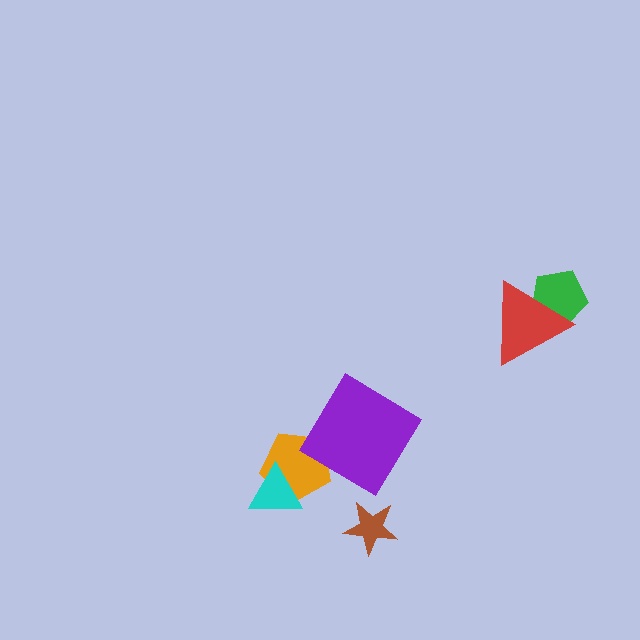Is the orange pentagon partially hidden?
Yes, it is partially covered by another shape.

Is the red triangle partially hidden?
No, no other shape covers it.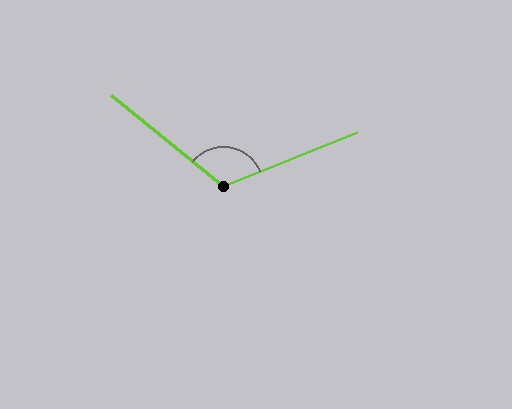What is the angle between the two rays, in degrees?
Approximately 119 degrees.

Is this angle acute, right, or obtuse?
It is obtuse.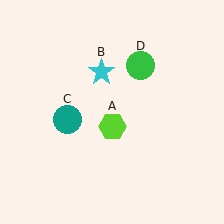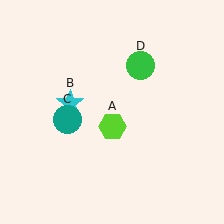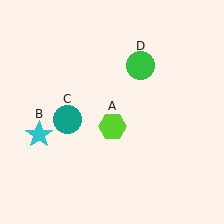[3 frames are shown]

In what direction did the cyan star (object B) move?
The cyan star (object B) moved down and to the left.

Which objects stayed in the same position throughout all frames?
Lime hexagon (object A) and teal circle (object C) and green circle (object D) remained stationary.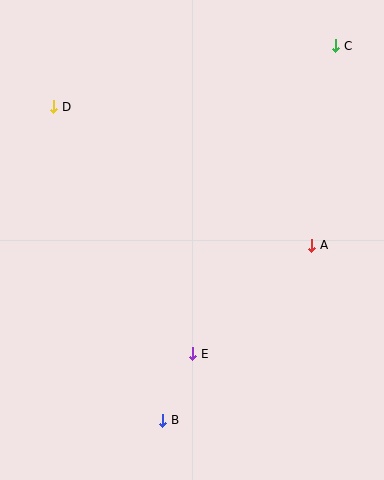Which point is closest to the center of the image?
Point E at (193, 354) is closest to the center.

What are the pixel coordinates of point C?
Point C is at (336, 46).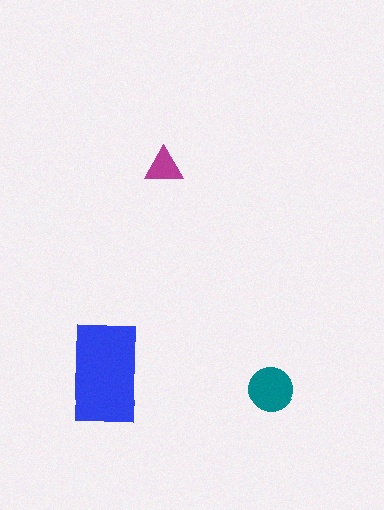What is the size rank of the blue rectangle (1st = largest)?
1st.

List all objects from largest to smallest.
The blue rectangle, the teal circle, the magenta triangle.